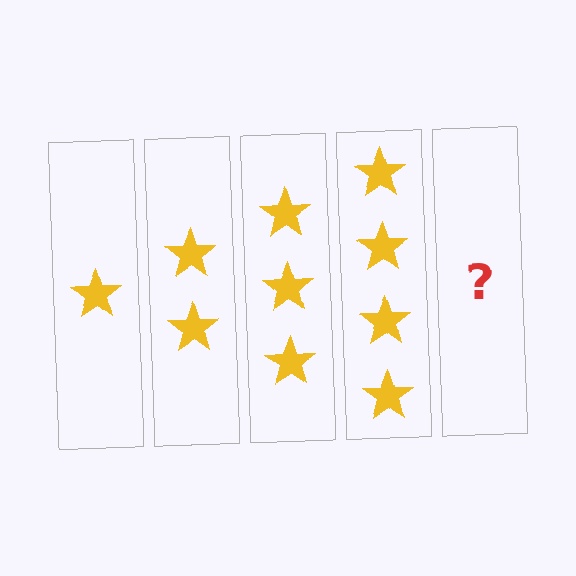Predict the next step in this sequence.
The next step is 5 stars.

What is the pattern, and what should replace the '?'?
The pattern is that each step adds one more star. The '?' should be 5 stars.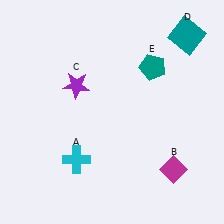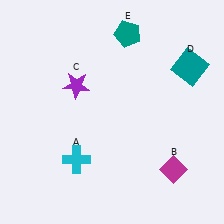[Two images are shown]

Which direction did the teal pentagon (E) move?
The teal pentagon (E) moved up.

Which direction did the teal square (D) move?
The teal square (D) moved down.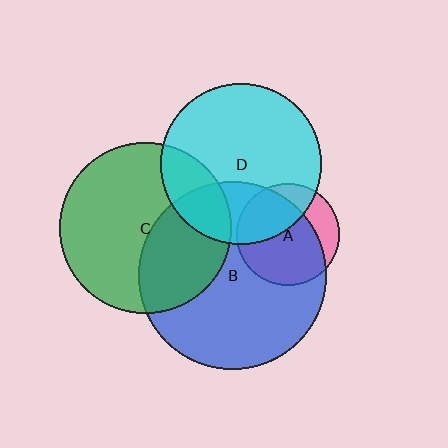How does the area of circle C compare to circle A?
Approximately 2.8 times.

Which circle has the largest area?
Circle B (blue).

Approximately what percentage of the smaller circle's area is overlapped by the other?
Approximately 75%.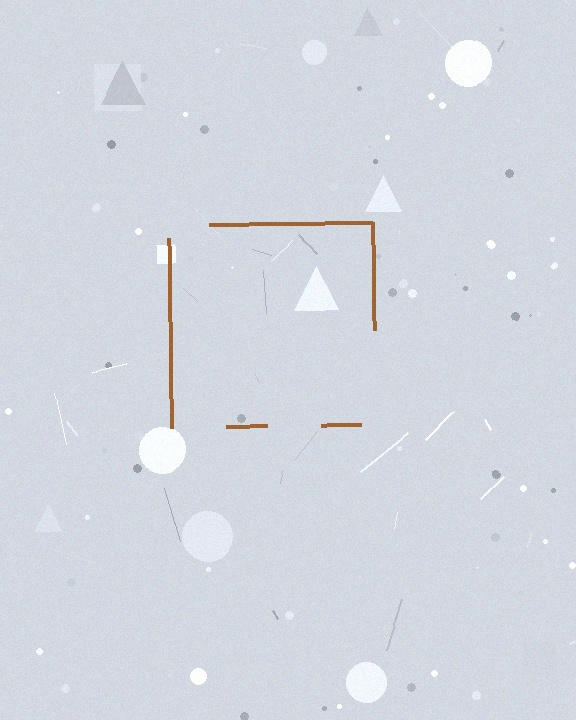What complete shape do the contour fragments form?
The contour fragments form a square.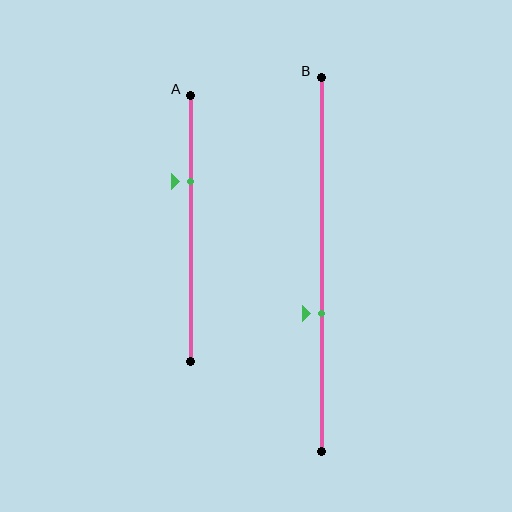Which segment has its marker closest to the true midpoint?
Segment B has its marker closest to the true midpoint.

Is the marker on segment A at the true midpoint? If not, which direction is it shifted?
No, the marker on segment A is shifted upward by about 18% of the segment length.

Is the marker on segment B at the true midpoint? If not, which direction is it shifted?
No, the marker on segment B is shifted downward by about 13% of the segment length.